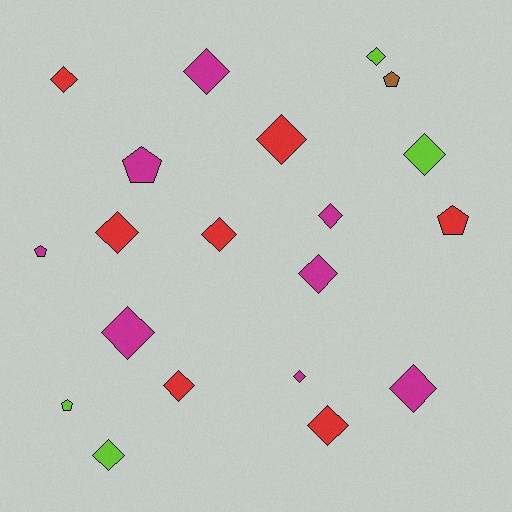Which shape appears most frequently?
Diamond, with 15 objects.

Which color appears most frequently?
Magenta, with 8 objects.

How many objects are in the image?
There are 20 objects.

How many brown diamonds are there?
There are no brown diamonds.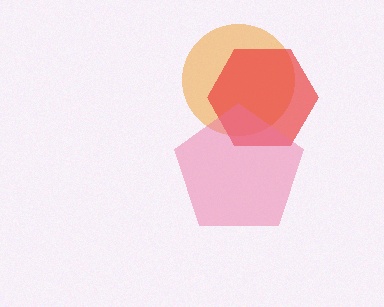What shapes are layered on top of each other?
The layered shapes are: an orange circle, a red hexagon, a pink pentagon.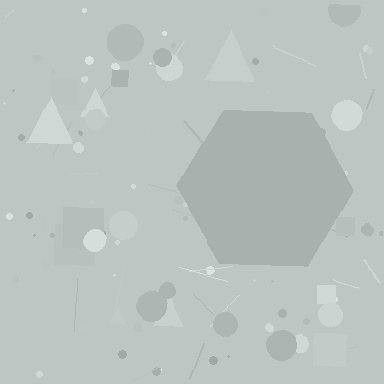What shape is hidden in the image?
A hexagon is hidden in the image.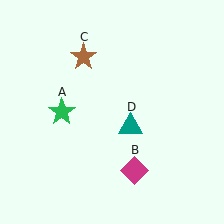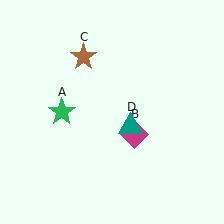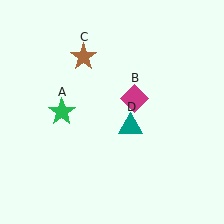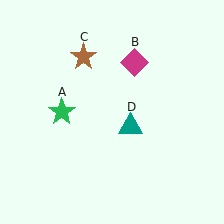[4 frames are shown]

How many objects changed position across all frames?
1 object changed position: magenta diamond (object B).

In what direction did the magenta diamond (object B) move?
The magenta diamond (object B) moved up.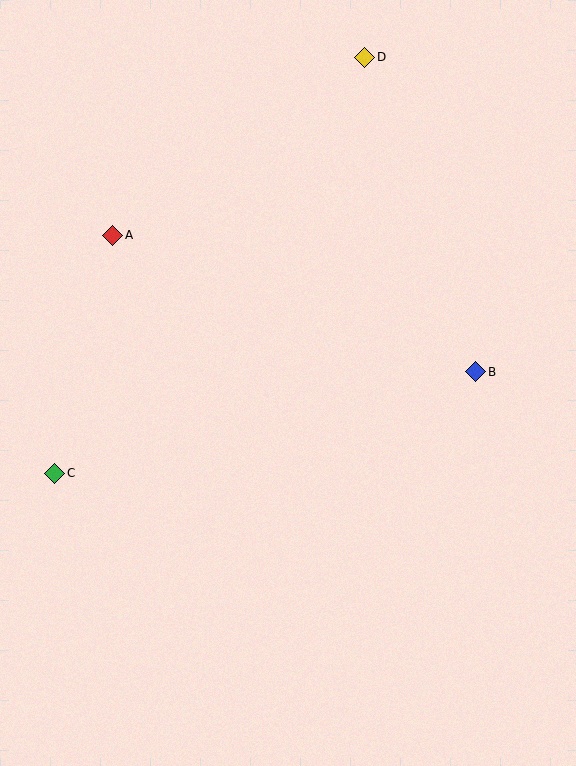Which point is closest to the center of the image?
Point B at (476, 372) is closest to the center.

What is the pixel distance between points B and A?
The distance between B and A is 388 pixels.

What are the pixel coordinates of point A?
Point A is at (113, 235).